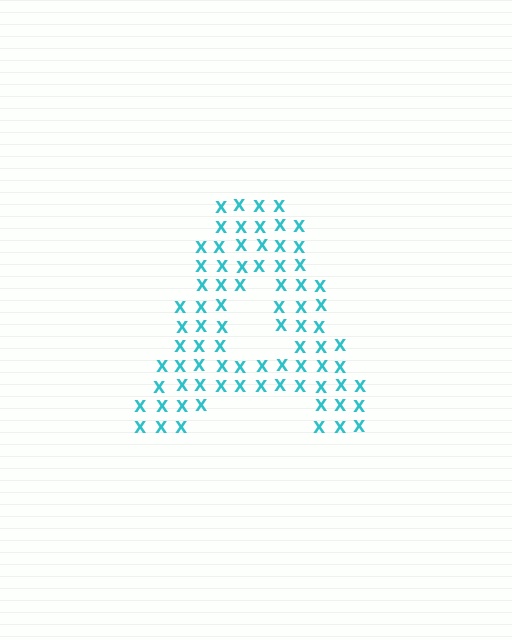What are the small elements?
The small elements are letter X's.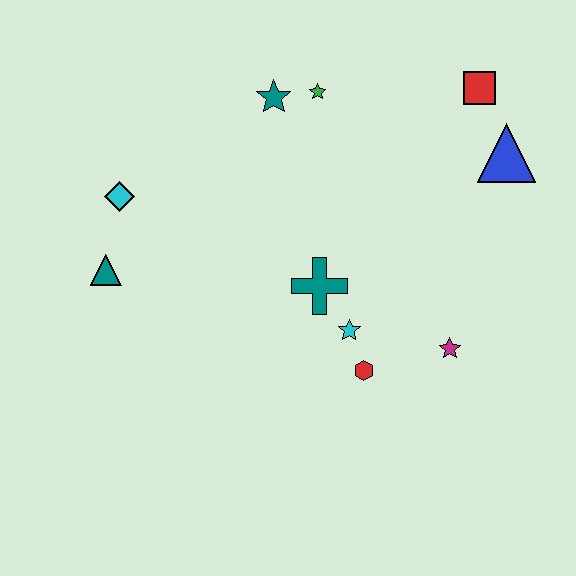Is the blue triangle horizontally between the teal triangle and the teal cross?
No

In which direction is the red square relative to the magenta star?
The red square is above the magenta star.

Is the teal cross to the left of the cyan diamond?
No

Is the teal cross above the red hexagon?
Yes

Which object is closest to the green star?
The teal star is closest to the green star.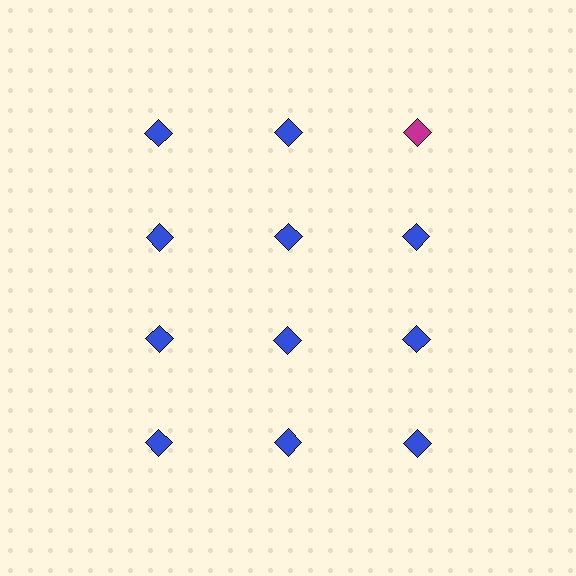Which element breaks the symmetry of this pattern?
The magenta diamond in the top row, center column breaks the symmetry. All other shapes are blue diamonds.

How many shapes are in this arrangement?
There are 12 shapes arranged in a grid pattern.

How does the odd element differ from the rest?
It has a different color: magenta instead of blue.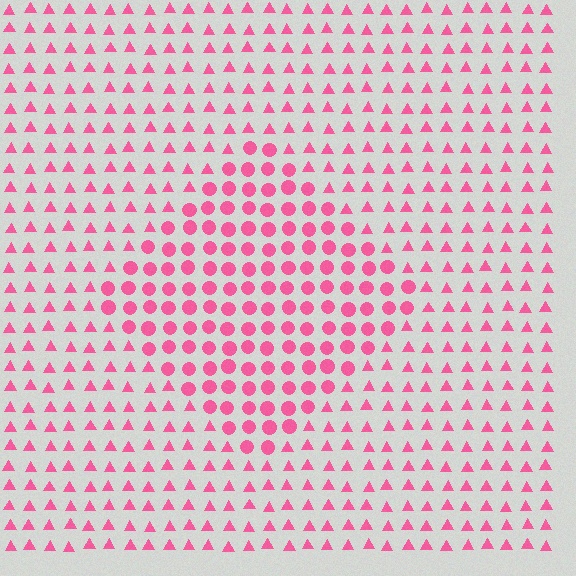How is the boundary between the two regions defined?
The boundary is defined by a change in element shape: circles inside vs. triangles outside. All elements share the same color and spacing.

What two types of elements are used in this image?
The image uses circles inside the diamond region and triangles outside it.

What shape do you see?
I see a diamond.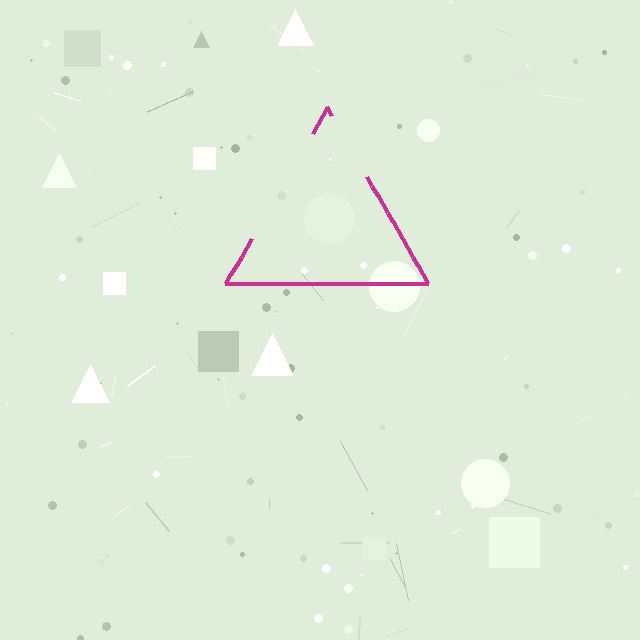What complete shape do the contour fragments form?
The contour fragments form a triangle.